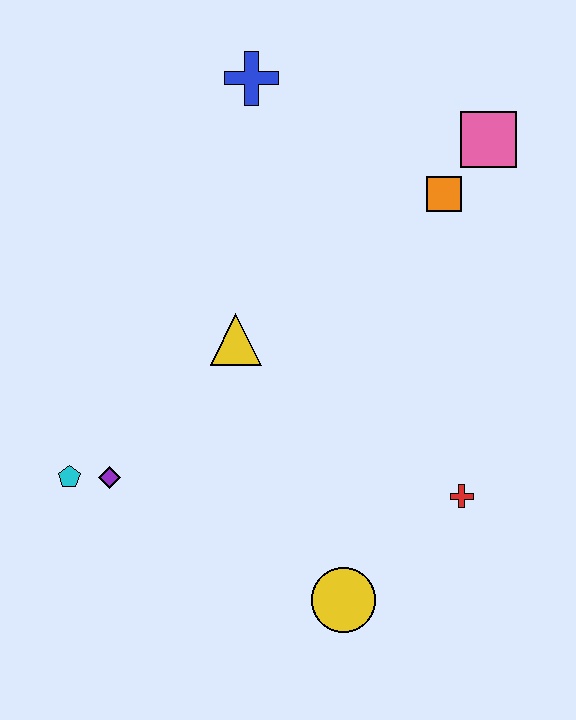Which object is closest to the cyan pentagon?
The purple diamond is closest to the cyan pentagon.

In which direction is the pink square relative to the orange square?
The pink square is above the orange square.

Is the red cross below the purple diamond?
Yes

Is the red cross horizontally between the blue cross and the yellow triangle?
No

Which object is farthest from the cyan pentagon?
The pink square is farthest from the cyan pentagon.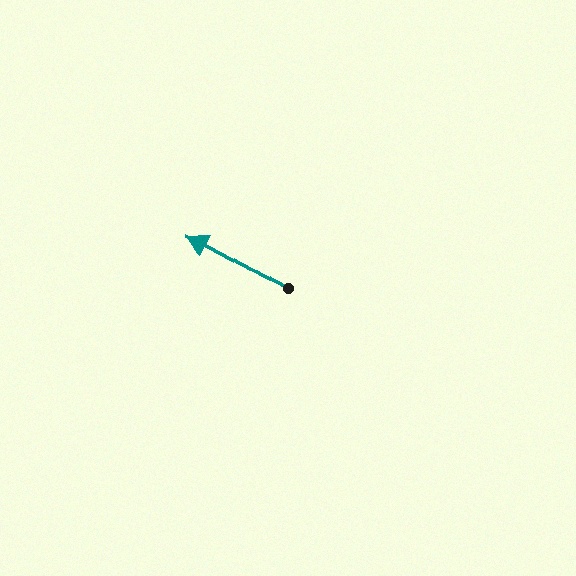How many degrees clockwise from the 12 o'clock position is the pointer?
Approximately 298 degrees.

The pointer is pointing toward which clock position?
Roughly 10 o'clock.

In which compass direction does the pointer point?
Northwest.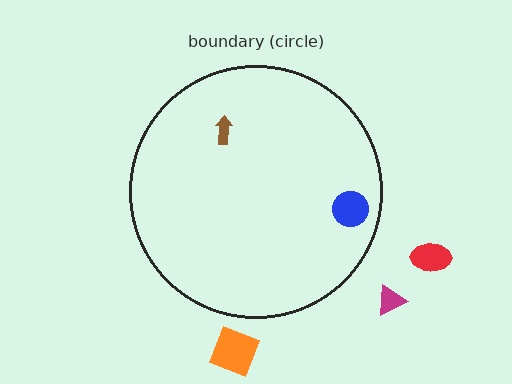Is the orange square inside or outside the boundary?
Outside.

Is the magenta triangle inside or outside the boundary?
Outside.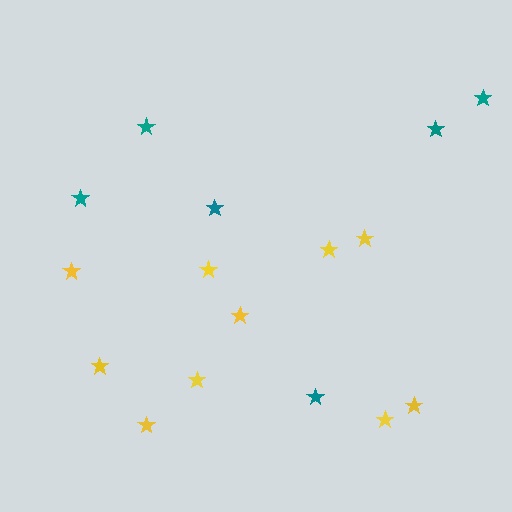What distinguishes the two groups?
There are 2 groups: one group of yellow stars (10) and one group of teal stars (6).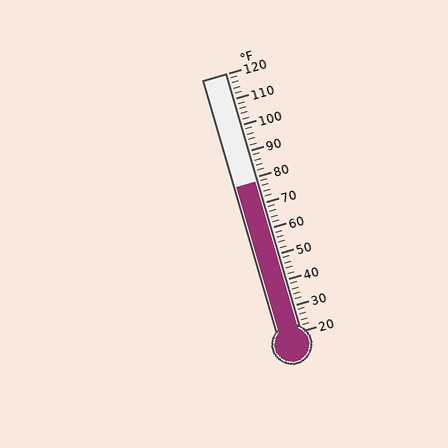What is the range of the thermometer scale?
The thermometer scale ranges from 20°F to 120°F.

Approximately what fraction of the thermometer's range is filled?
The thermometer is filled to approximately 60% of its range.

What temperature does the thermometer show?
The thermometer shows approximately 78°F.